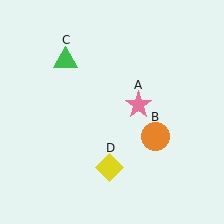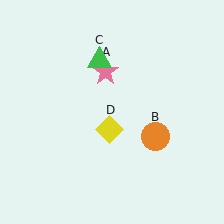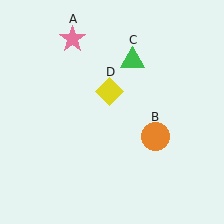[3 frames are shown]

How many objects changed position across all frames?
3 objects changed position: pink star (object A), green triangle (object C), yellow diamond (object D).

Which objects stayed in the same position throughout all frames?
Orange circle (object B) remained stationary.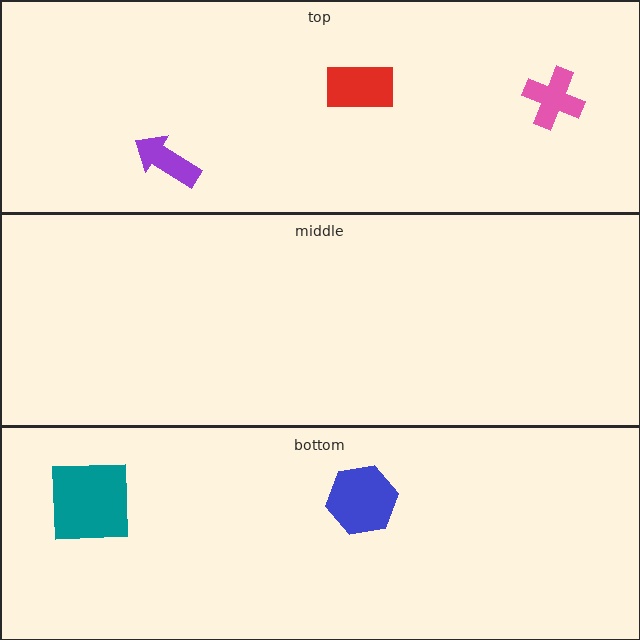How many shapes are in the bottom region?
2.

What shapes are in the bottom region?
The blue hexagon, the teal square.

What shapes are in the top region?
The purple arrow, the red rectangle, the pink cross.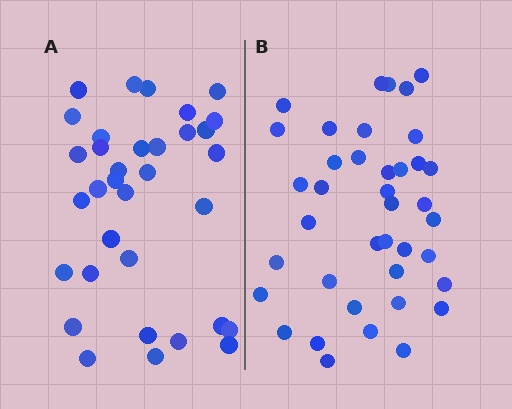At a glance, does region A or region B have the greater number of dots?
Region B (the right region) has more dots.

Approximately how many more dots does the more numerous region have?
Region B has about 5 more dots than region A.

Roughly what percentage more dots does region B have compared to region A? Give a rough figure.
About 15% more.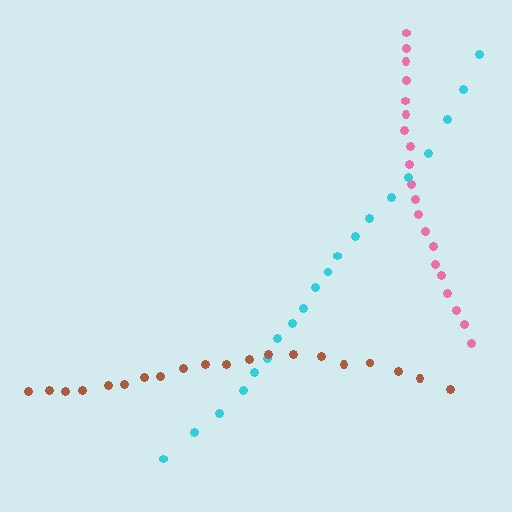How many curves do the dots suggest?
There are 3 distinct paths.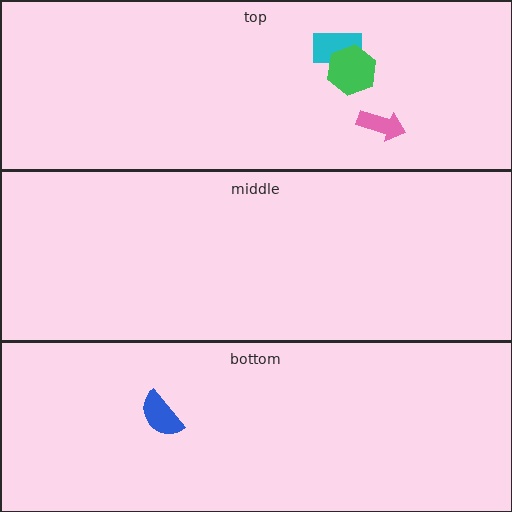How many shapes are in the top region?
3.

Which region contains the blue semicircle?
The bottom region.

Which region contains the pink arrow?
The top region.